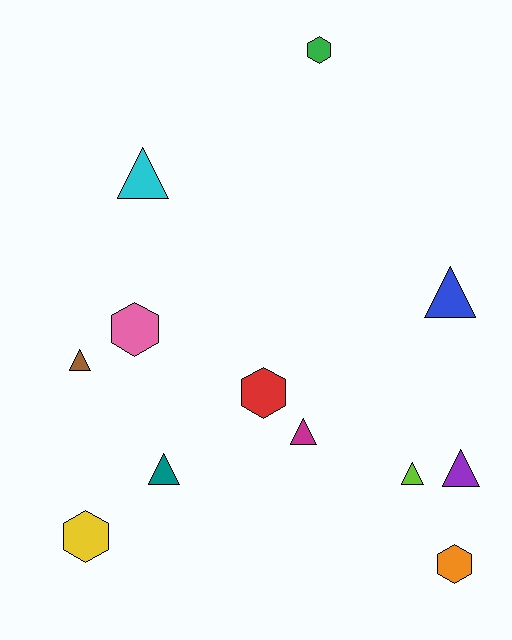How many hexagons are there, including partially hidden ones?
There are 5 hexagons.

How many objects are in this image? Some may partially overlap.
There are 12 objects.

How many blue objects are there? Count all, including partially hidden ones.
There is 1 blue object.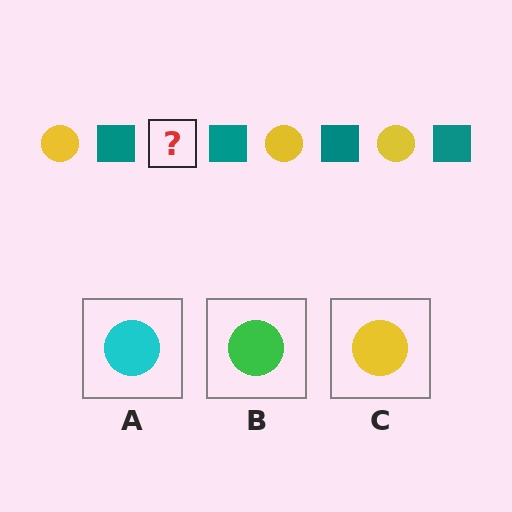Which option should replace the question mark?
Option C.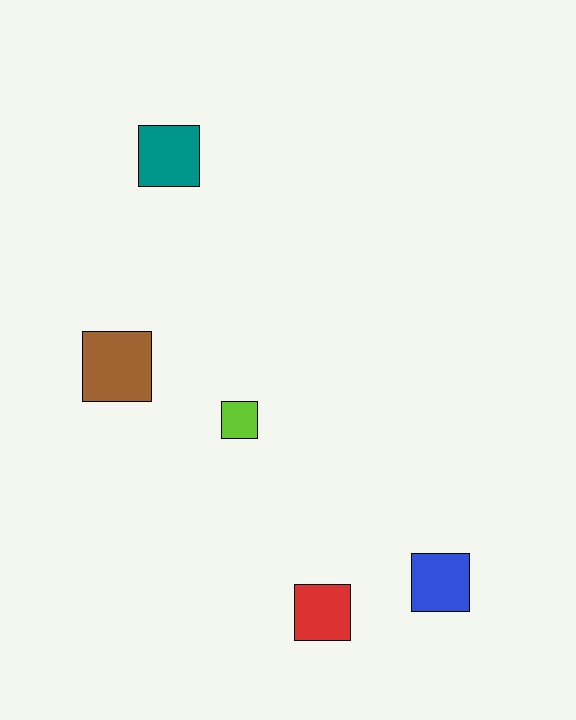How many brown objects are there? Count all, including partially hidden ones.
There is 1 brown object.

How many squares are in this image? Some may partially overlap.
There are 5 squares.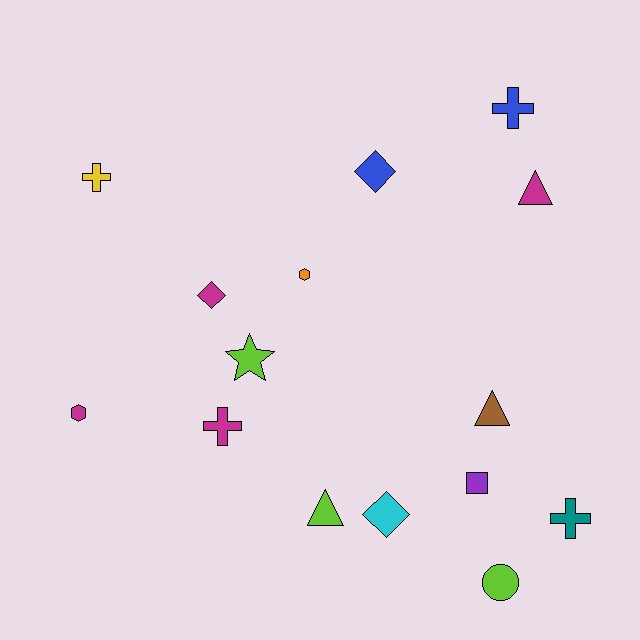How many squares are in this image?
There is 1 square.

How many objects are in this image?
There are 15 objects.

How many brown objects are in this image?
There is 1 brown object.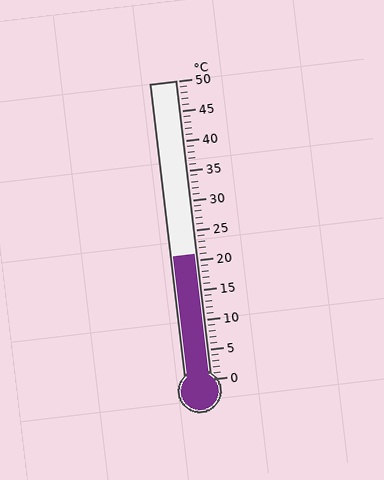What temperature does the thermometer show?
The thermometer shows approximately 21°C.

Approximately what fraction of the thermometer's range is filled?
The thermometer is filled to approximately 40% of its range.